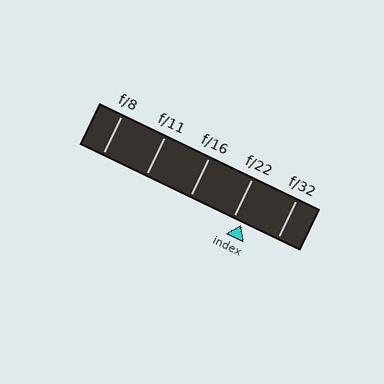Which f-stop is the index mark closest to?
The index mark is closest to f/22.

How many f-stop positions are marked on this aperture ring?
There are 5 f-stop positions marked.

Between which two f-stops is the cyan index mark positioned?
The index mark is between f/22 and f/32.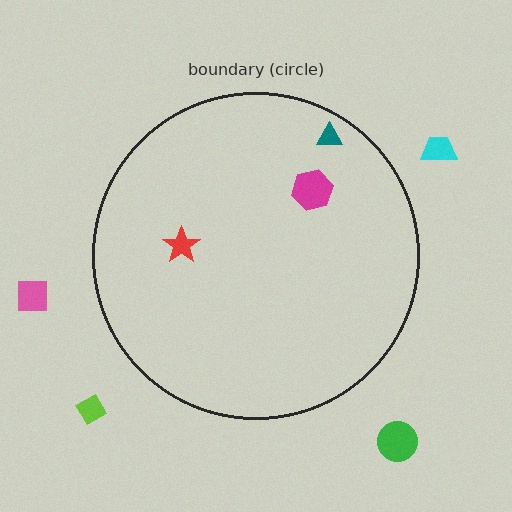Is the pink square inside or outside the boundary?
Outside.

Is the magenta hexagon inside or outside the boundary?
Inside.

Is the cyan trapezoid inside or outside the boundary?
Outside.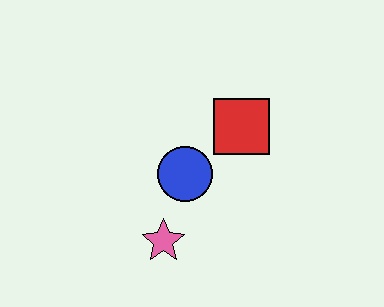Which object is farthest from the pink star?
The red square is farthest from the pink star.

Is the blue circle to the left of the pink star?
No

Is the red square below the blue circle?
No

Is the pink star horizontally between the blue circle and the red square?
No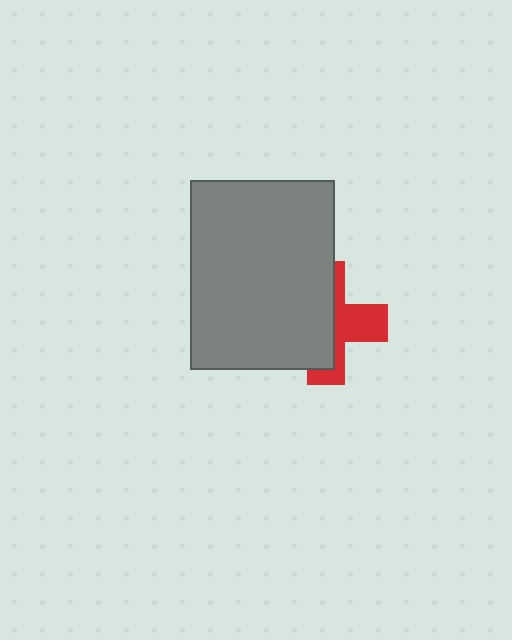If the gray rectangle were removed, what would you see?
You would see the complete red cross.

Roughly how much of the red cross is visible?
A small part of it is visible (roughly 41%).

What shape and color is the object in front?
The object in front is a gray rectangle.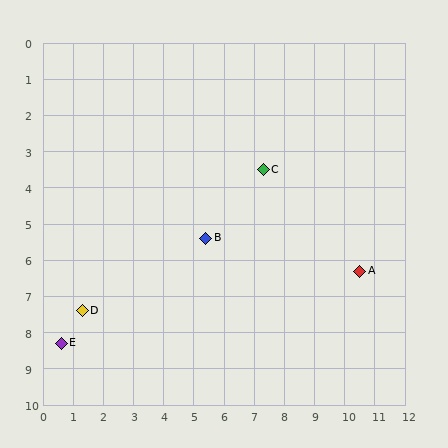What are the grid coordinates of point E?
Point E is at approximately (0.6, 8.3).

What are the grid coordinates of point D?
Point D is at approximately (1.3, 7.4).